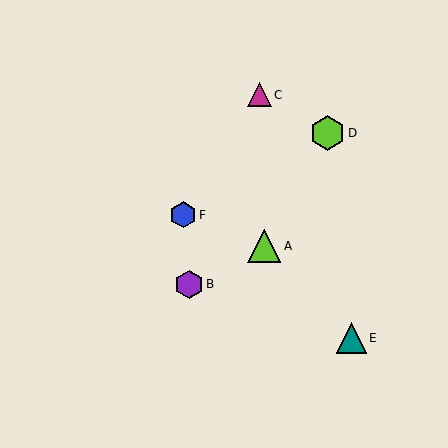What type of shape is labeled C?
Shape C is a magenta triangle.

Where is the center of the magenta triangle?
The center of the magenta triangle is at (260, 95).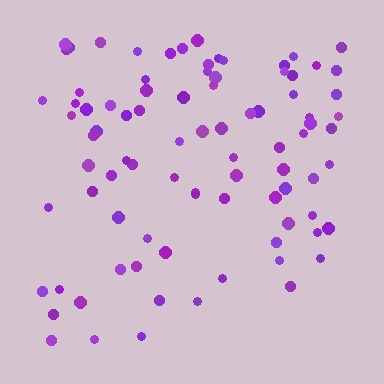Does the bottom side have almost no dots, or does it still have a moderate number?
Still a moderate number, just noticeably fewer than the top.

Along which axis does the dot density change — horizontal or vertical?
Vertical.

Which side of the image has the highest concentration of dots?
The top.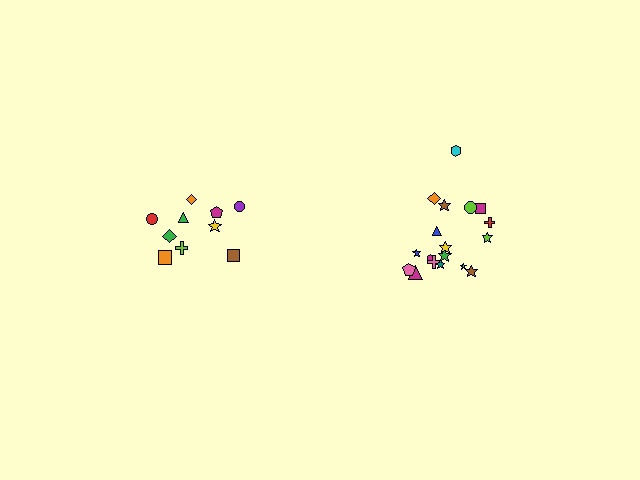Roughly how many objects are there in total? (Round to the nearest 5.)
Roughly 30 objects in total.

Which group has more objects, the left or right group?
The right group.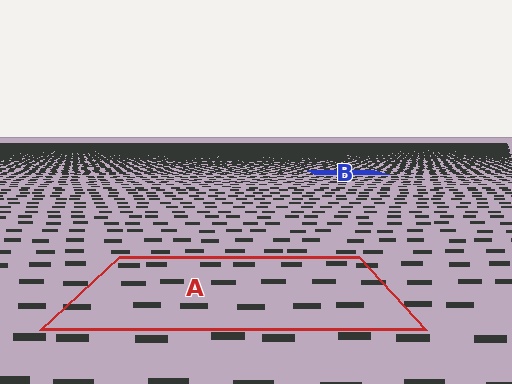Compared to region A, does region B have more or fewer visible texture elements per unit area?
Region B has more texture elements per unit area — they are packed more densely because it is farther away.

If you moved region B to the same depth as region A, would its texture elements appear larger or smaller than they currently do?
They would appear larger. At a closer depth, the same texture elements are projected at a bigger on-screen size.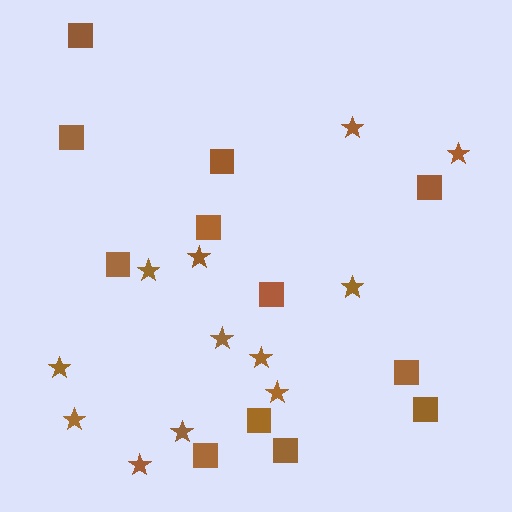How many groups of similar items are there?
There are 2 groups: one group of squares (12) and one group of stars (12).